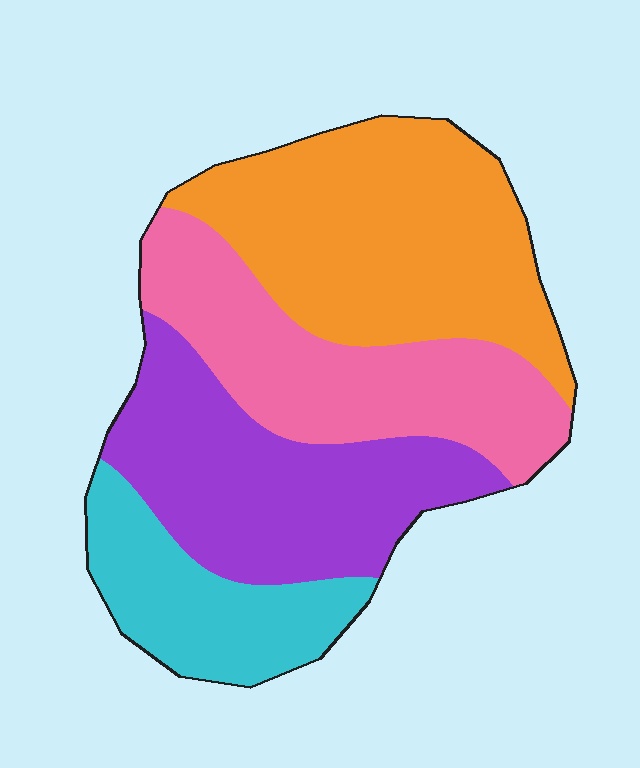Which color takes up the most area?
Orange, at roughly 35%.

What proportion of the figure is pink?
Pink takes up about one quarter (1/4) of the figure.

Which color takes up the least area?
Cyan, at roughly 15%.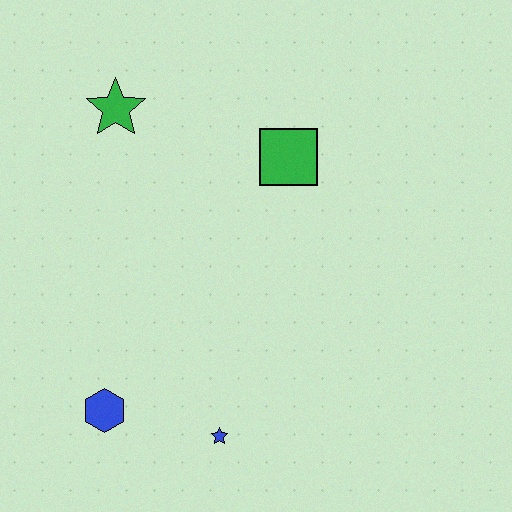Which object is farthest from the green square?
The blue hexagon is farthest from the green square.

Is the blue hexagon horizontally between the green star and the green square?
No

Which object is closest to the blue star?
The blue hexagon is closest to the blue star.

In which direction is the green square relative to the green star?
The green square is to the right of the green star.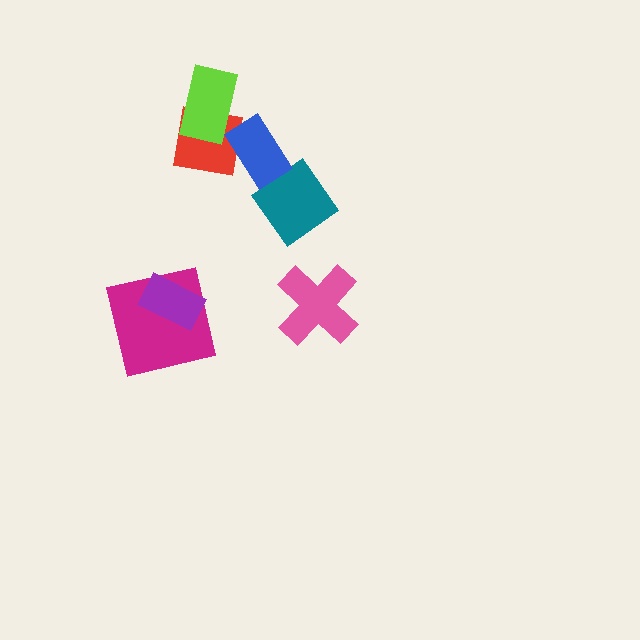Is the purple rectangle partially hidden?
No, no other shape covers it.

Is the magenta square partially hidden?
Yes, it is partially covered by another shape.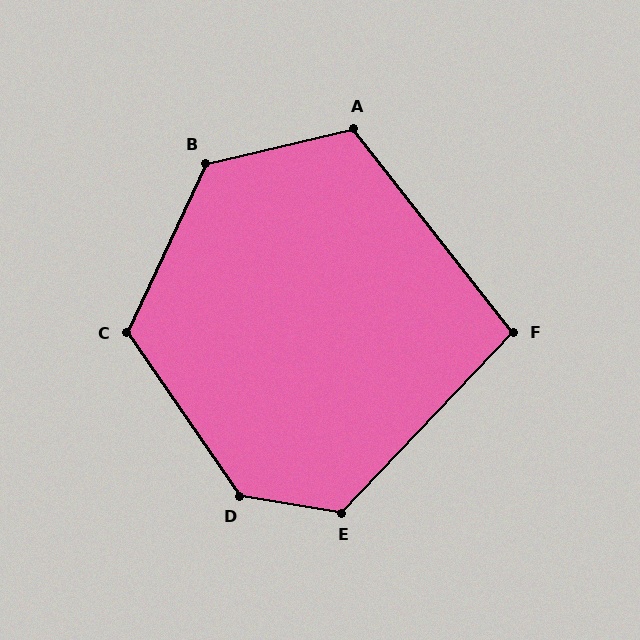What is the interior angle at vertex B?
Approximately 128 degrees (obtuse).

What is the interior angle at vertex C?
Approximately 120 degrees (obtuse).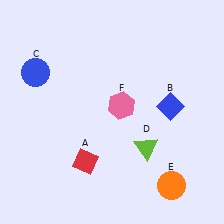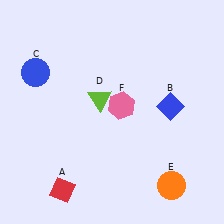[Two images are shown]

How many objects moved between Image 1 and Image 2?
2 objects moved between the two images.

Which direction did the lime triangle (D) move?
The lime triangle (D) moved up.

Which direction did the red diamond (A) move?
The red diamond (A) moved down.